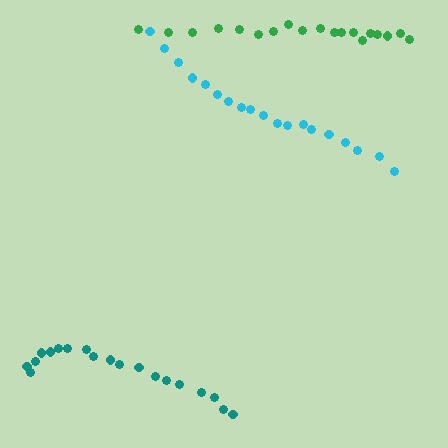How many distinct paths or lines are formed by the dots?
There are 3 distinct paths.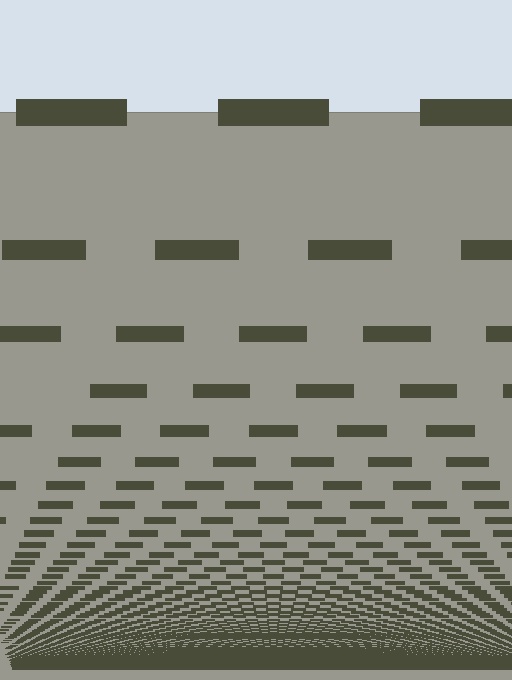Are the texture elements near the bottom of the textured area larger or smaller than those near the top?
Smaller. The gradient is inverted — elements near the bottom are smaller and denser.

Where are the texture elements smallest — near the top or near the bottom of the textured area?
Near the bottom.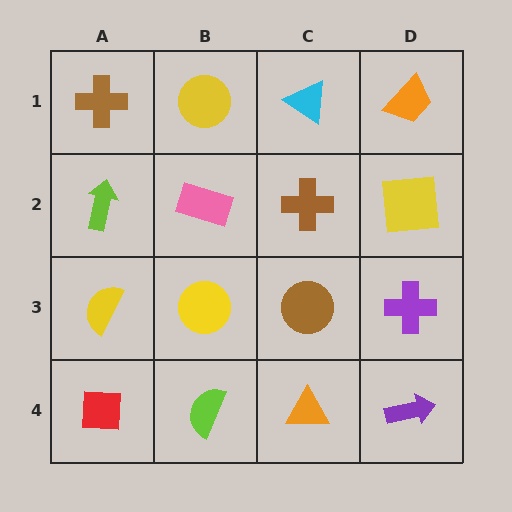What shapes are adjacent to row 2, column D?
An orange trapezoid (row 1, column D), a purple cross (row 3, column D), a brown cross (row 2, column C).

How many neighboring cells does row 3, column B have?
4.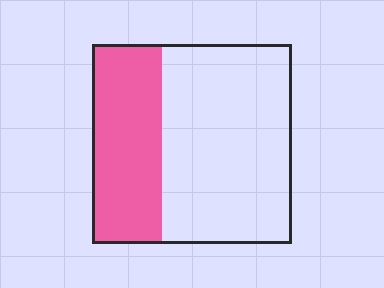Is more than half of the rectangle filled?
No.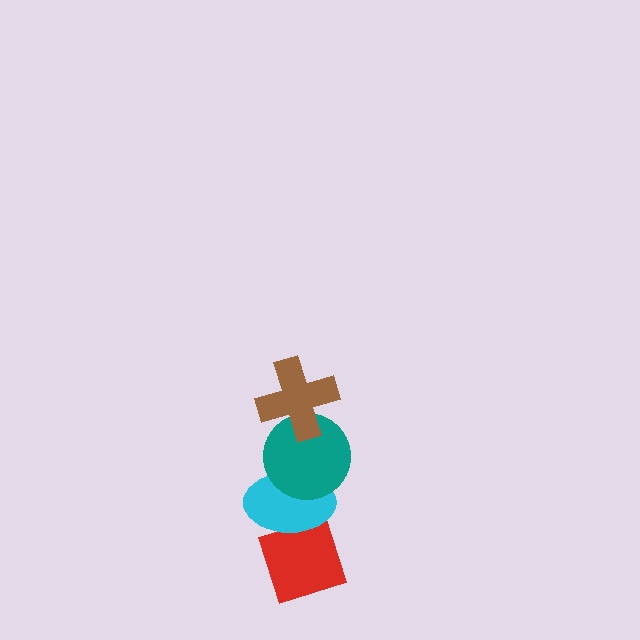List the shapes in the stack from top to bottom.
From top to bottom: the brown cross, the teal circle, the cyan ellipse, the red diamond.